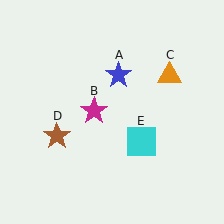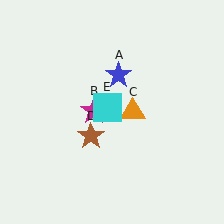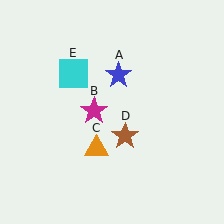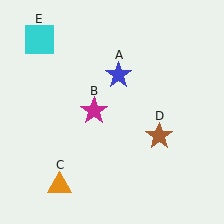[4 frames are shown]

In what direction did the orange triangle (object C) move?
The orange triangle (object C) moved down and to the left.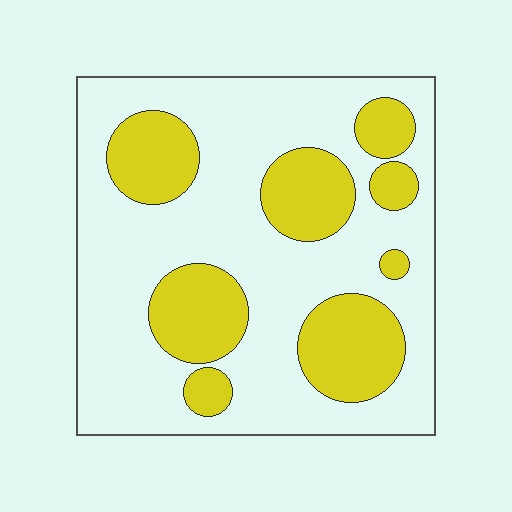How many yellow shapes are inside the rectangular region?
8.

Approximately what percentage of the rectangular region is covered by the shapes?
Approximately 30%.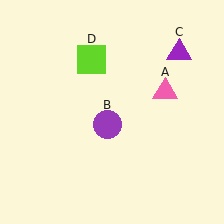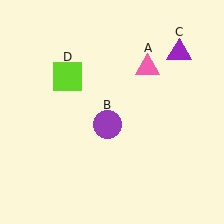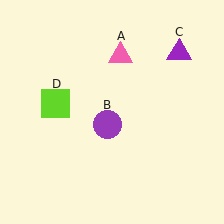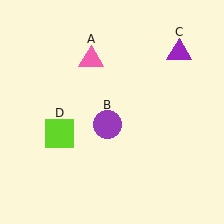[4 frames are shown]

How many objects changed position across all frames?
2 objects changed position: pink triangle (object A), lime square (object D).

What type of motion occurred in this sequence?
The pink triangle (object A), lime square (object D) rotated counterclockwise around the center of the scene.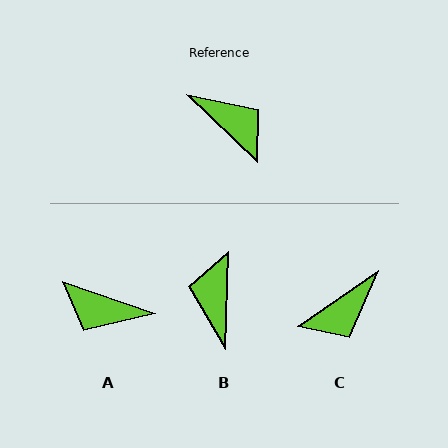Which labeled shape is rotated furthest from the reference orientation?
A, about 156 degrees away.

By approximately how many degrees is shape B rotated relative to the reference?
Approximately 132 degrees counter-clockwise.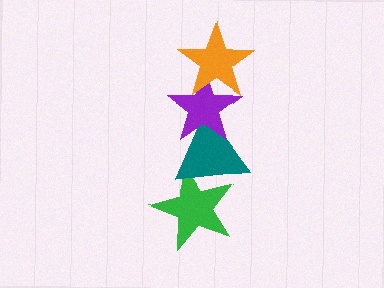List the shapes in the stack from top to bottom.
From top to bottom: the orange star, the purple star, the teal triangle, the green star.